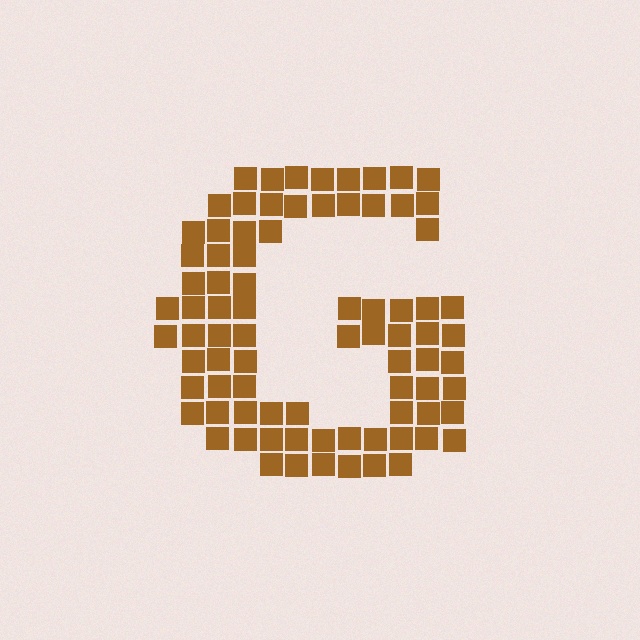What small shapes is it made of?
It is made of small squares.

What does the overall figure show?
The overall figure shows the letter G.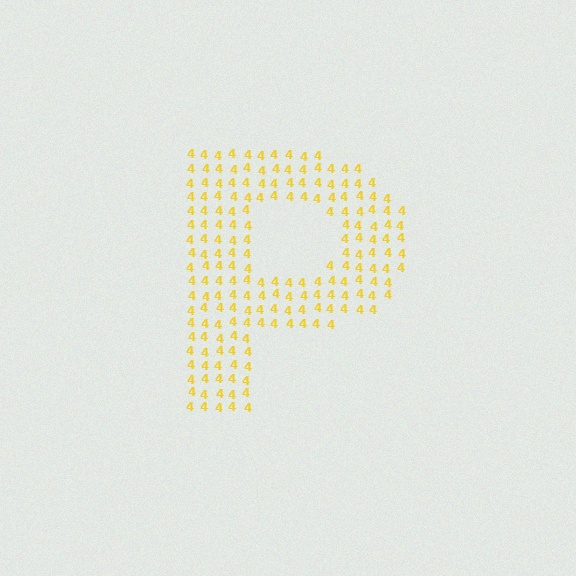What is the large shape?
The large shape is the letter P.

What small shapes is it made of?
It is made of small digit 4's.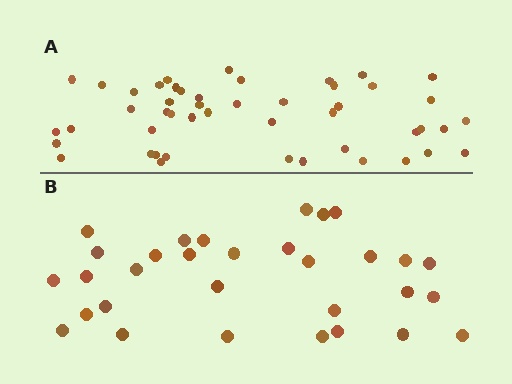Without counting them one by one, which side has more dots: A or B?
Region A (the top region) has more dots.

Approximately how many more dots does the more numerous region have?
Region A has approximately 15 more dots than region B.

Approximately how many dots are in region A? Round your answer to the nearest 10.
About 50 dots. (The exact count is 48, which rounds to 50.)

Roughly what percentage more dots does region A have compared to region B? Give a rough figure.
About 55% more.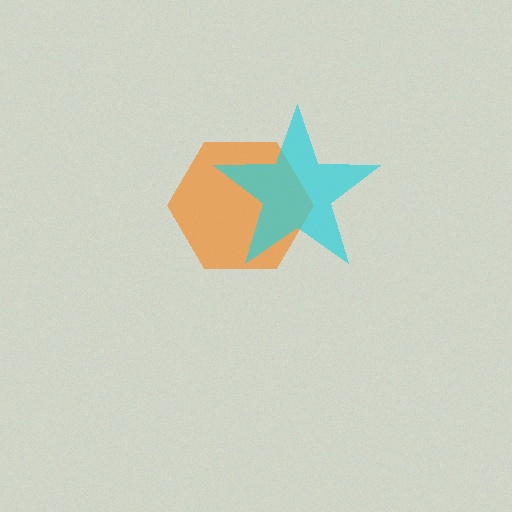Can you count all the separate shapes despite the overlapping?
Yes, there are 2 separate shapes.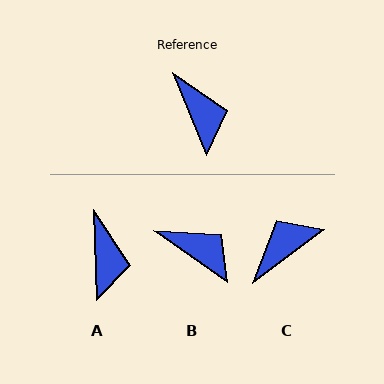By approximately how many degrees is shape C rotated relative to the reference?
Approximately 104 degrees counter-clockwise.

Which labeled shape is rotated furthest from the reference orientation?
C, about 104 degrees away.